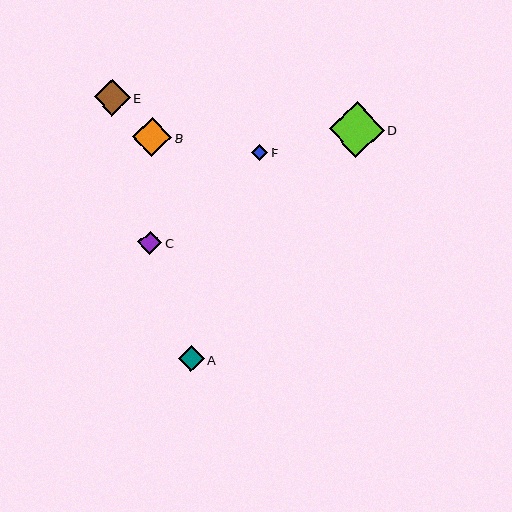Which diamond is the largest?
Diamond D is the largest with a size of approximately 55 pixels.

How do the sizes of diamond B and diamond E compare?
Diamond B and diamond E are approximately the same size.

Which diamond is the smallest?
Diamond F is the smallest with a size of approximately 16 pixels.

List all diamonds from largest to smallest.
From largest to smallest: D, B, E, A, C, F.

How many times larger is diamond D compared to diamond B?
Diamond D is approximately 1.4 times the size of diamond B.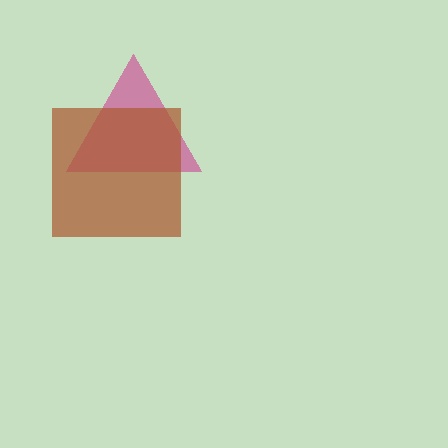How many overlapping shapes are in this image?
There are 2 overlapping shapes in the image.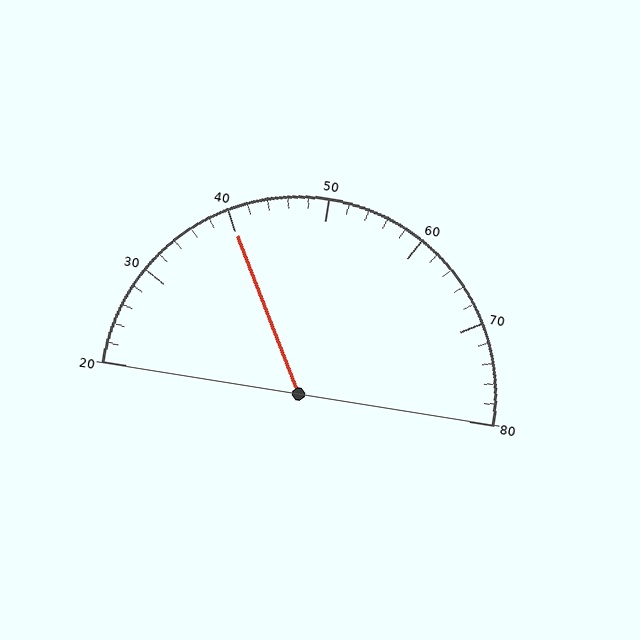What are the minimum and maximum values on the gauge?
The gauge ranges from 20 to 80.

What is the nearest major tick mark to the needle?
The nearest major tick mark is 40.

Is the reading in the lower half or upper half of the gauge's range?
The reading is in the lower half of the range (20 to 80).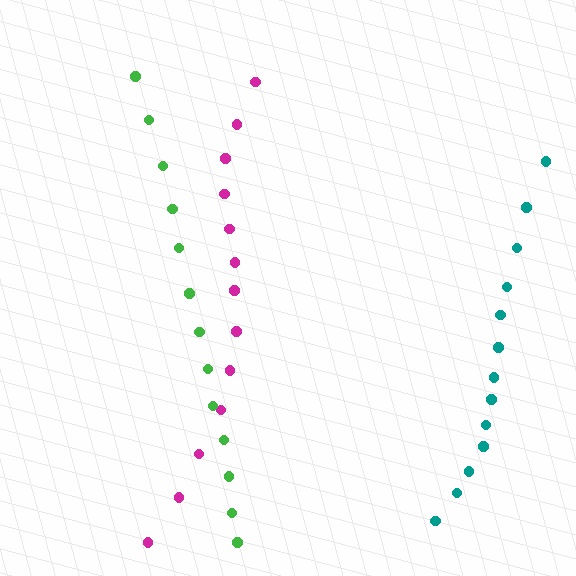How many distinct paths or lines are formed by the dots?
There are 3 distinct paths.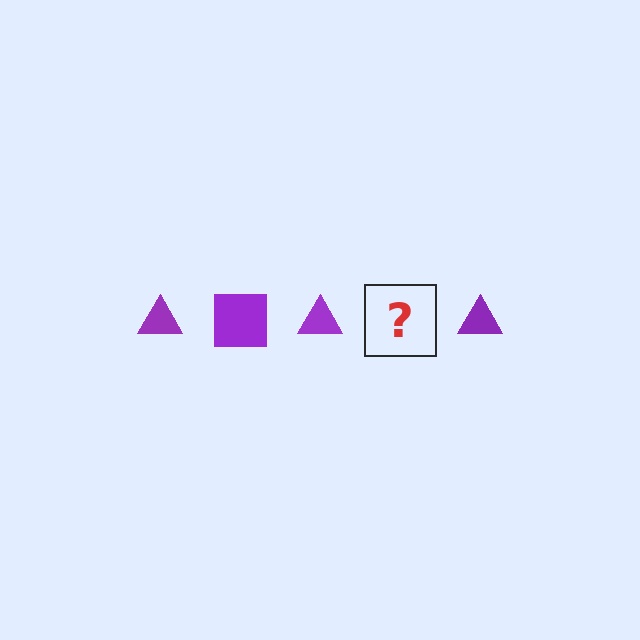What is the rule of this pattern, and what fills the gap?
The rule is that the pattern cycles through triangle, square shapes in purple. The gap should be filled with a purple square.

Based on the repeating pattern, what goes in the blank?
The blank should be a purple square.